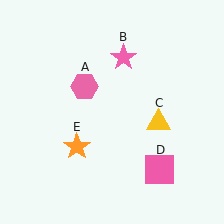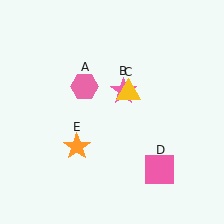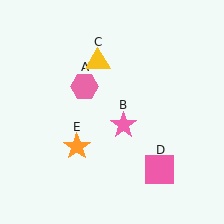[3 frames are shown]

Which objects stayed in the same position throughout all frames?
Pink hexagon (object A) and pink square (object D) and orange star (object E) remained stationary.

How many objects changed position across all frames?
2 objects changed position: pink star (object B), yellow triangle (object C).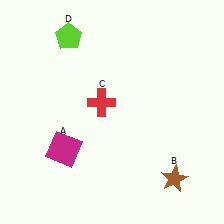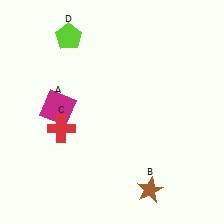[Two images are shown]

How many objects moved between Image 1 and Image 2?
3 objects moved between the two images.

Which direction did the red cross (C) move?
The red cross (C) moved left.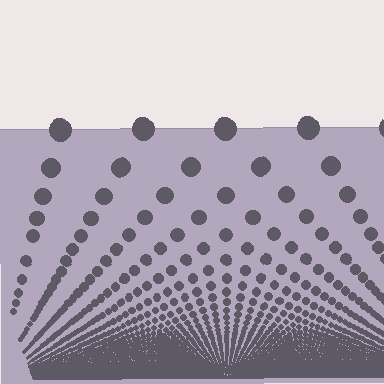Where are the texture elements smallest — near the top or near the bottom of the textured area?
Near the bottom.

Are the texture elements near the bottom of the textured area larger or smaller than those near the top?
Smaller. The gradient is inverted — elements near the bottom are smaller and denser.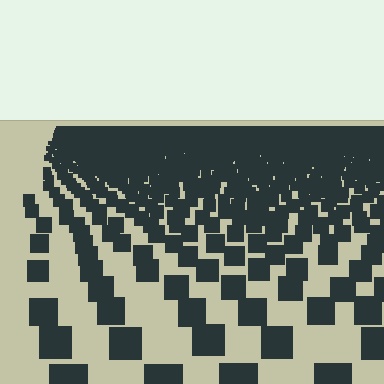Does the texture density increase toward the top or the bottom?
Density increases toward the top.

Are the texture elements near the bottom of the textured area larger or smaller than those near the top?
Larger. Near the bottom, elements are closer to the viewer and appear at a bigger on-screen size.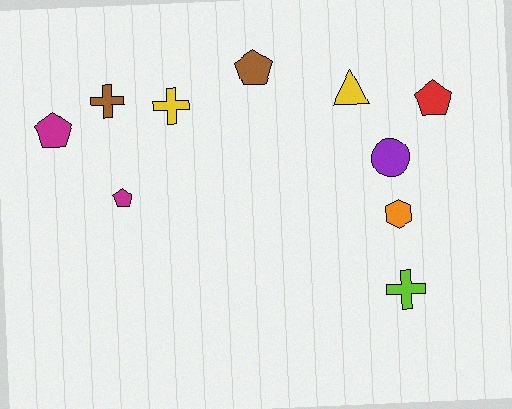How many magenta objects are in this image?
There are 2 magenta objects.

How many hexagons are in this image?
There is 1 hexagon.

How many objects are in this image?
There are 10 objects.